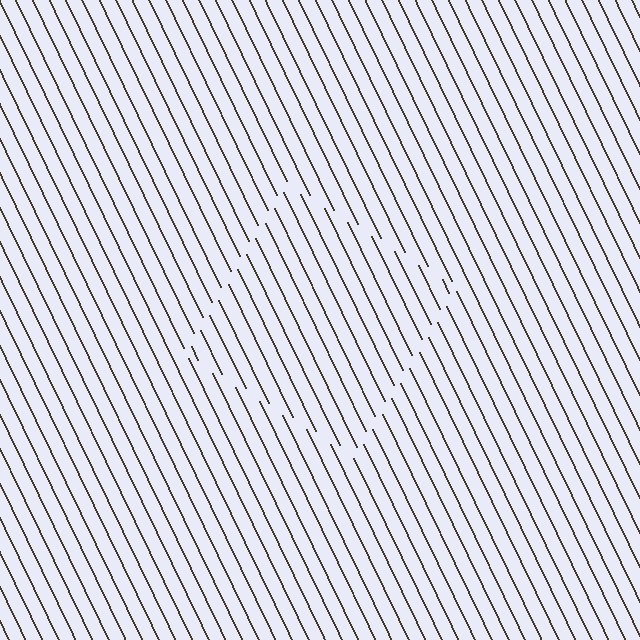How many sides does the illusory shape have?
4 sides — the line-ends trace a square.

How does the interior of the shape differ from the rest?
The interior of the shape contains the same grating, shifted by half a period — the contour is defined by the phase discontinuity where line-ends from the inner and outer gratings abut.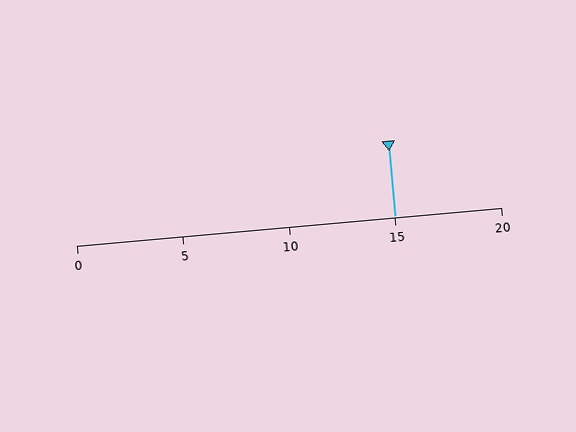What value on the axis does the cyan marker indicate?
The marker indicates approximately 15.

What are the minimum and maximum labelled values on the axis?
The axis runs from 0 to 20.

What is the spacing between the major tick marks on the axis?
The major ticks are spaced 5 apart.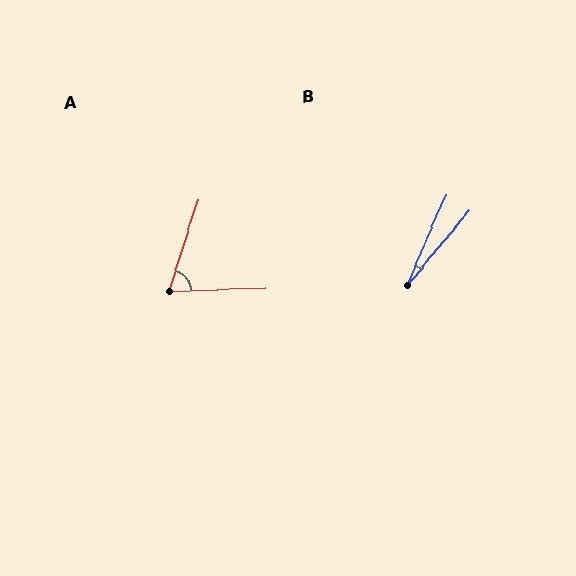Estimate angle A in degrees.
Approximately 70 degrees.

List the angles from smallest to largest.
B (16°), A (70°).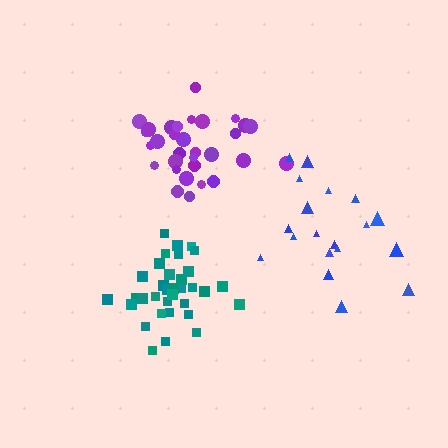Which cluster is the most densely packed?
Teal.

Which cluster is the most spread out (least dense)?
Blue.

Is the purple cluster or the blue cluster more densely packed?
Purple.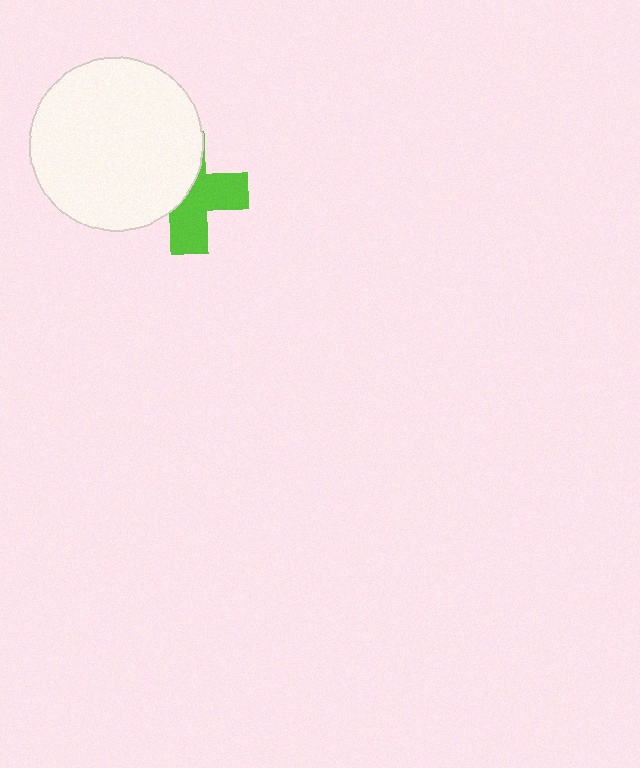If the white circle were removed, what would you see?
You would see the complete lime cross.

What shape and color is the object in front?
The object in front is a white circle.